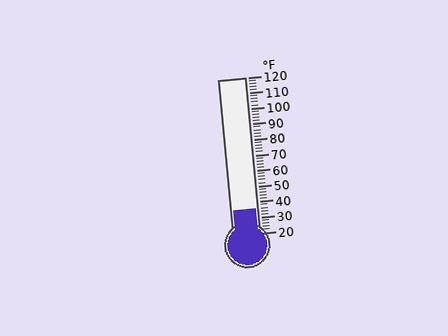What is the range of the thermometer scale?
The thermometer scale ranges from 20°F to 120°F.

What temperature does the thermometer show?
The thermometer shows approximately 36°F.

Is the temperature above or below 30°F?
The temperature is above 30°F.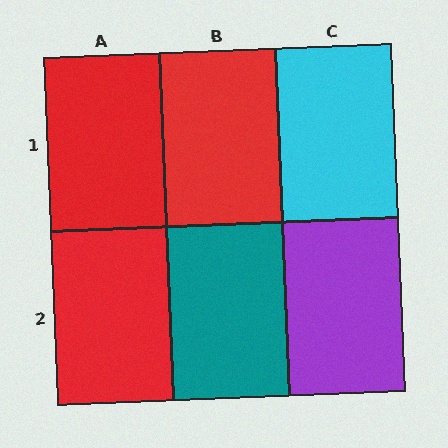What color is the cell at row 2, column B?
Teal.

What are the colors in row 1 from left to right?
Red, red, cyan.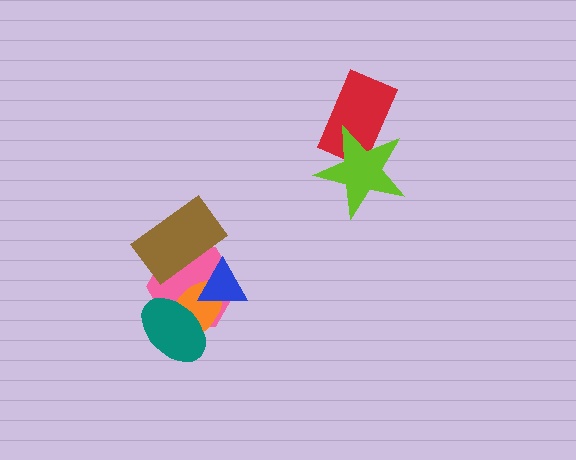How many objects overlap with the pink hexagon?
4 objects overlap with the pink hexagon.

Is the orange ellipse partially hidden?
Yes, it is partially covered by another shape.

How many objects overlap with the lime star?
1 object overlaps with the lime star.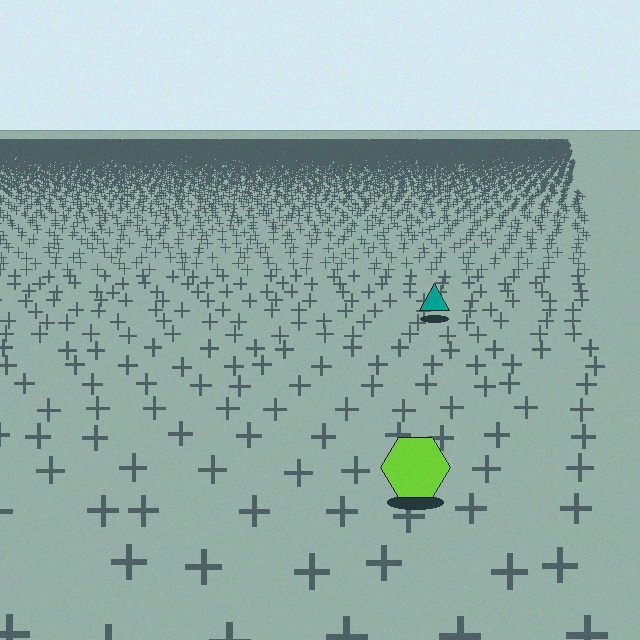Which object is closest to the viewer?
The lime hexagon is closest. The texture marks near it are larger and more spread out.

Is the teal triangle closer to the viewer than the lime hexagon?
No. The lime hexagon is closer — you can tell from the texture gradient: the ground texture is coarser near it.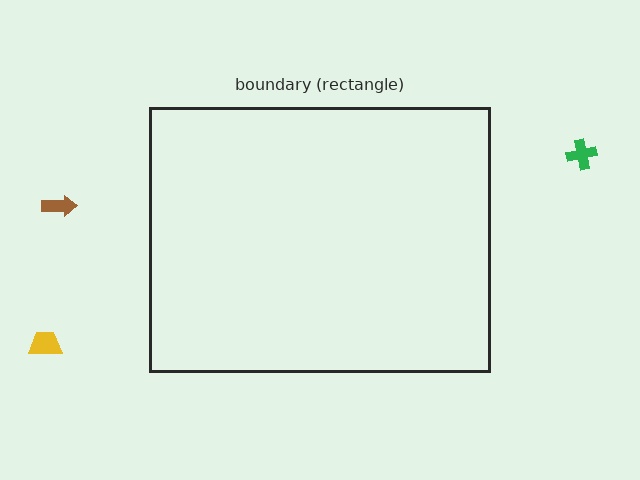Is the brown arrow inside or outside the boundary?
Outside.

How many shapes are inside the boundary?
0 inside, 3 outside.